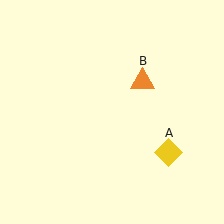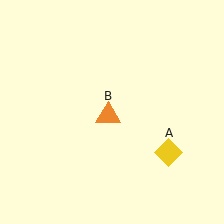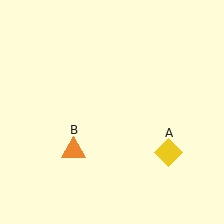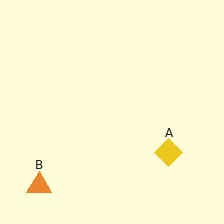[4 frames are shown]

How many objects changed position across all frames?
1 object changed position: orange triangle (object B).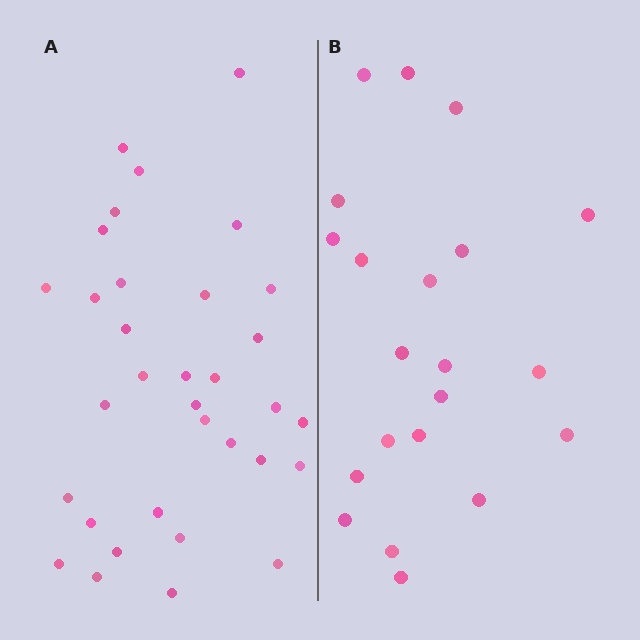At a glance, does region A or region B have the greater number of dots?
Region A (the left region) has more dots.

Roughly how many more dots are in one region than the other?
Region A has roughly 12 or so more dots than region B.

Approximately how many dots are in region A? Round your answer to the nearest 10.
About 30 dots. (The exact count is 33, which rounds to 30.)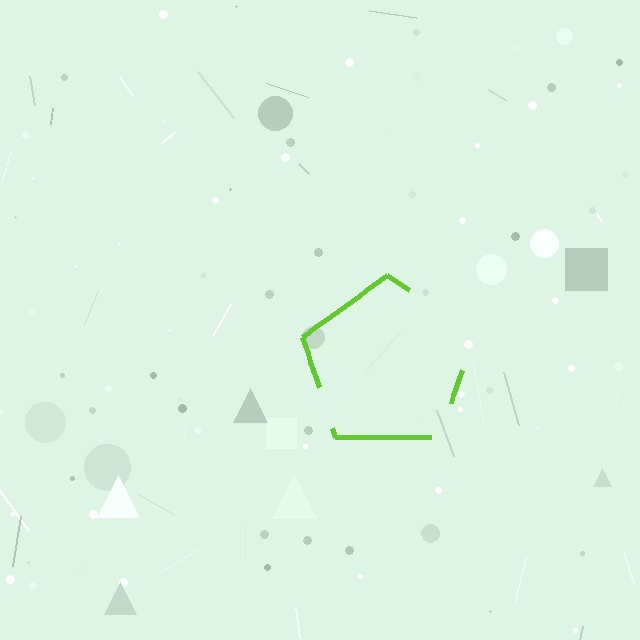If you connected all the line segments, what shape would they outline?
They would outline a pentagon.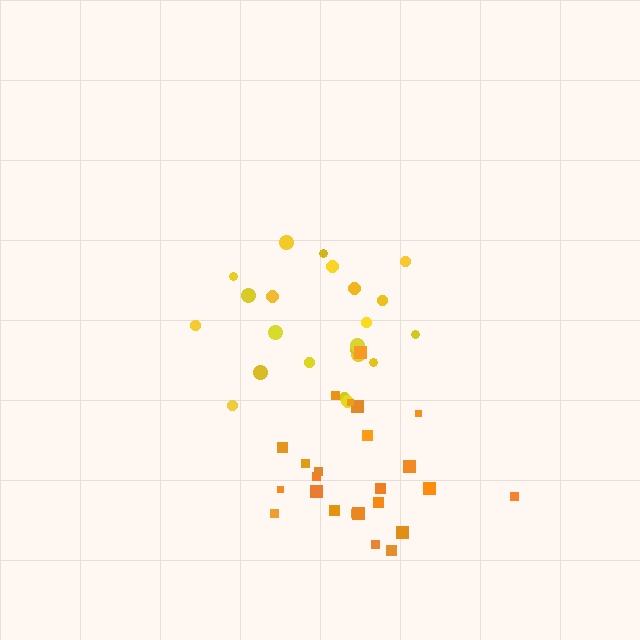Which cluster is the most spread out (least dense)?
Yellow.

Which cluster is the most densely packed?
Orange.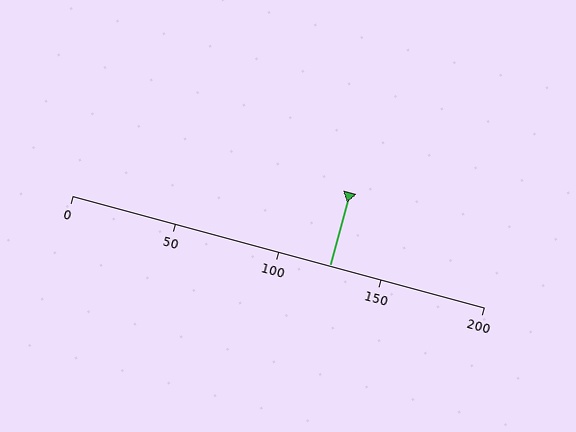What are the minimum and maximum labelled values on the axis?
The axis runs from 0 to 200.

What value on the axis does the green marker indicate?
The marker indicates approximately 125.